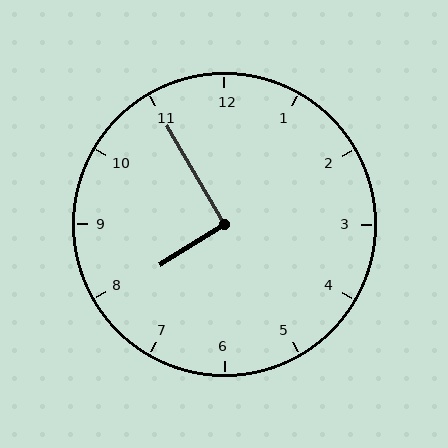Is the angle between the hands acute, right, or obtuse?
It is right.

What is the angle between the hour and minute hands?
Approximately 92 degrees.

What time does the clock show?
7:55.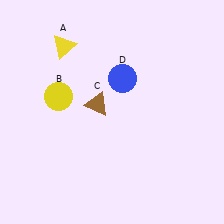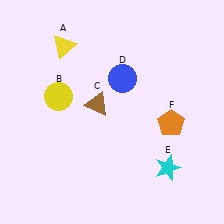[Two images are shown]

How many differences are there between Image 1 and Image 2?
There are 2 differences between the two images.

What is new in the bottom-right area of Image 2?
An orange pentagon (F) was added in the bottom-right area of Image 2.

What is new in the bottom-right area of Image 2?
A cyan star (E) was added in the bottom-right area of Image 2.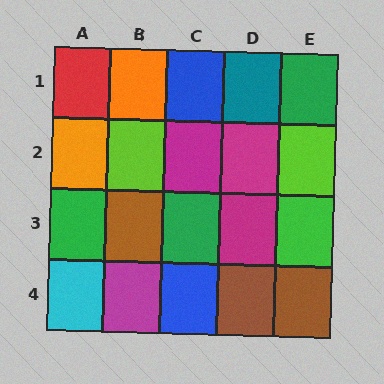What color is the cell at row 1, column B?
Orange.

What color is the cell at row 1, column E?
Green.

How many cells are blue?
2 cells are blue.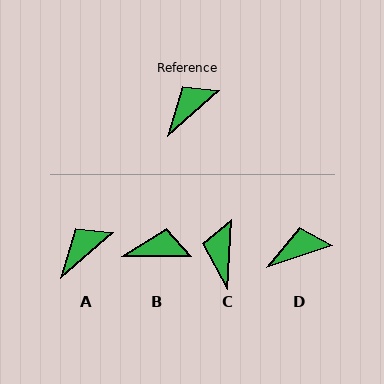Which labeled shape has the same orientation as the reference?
A.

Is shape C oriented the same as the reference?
No, it is off by about 45 degrees.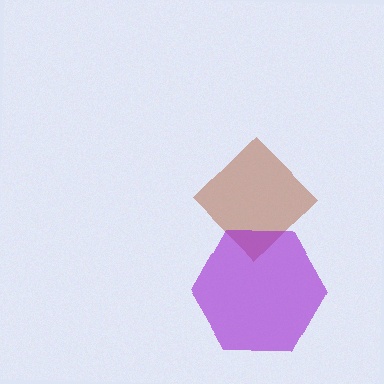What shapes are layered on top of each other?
The layered shapes are: a brown diamond, a purple hexagon.